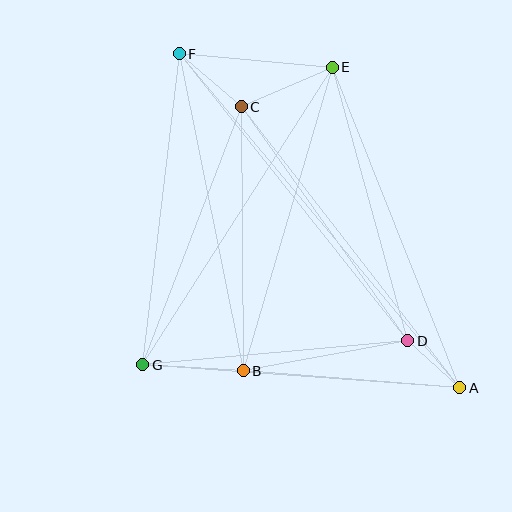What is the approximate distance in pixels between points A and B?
The distance between A and B is approximately 217 pixels.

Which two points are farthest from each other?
Points A and F are farthest from each other.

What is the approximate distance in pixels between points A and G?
The distance between A and G is approximately 318 pixels.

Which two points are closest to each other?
Points A and D are closest to each other.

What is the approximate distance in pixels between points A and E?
The distance between A and E is approximately 345 pixels.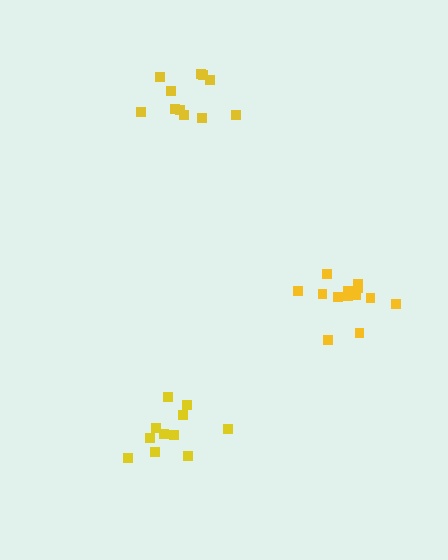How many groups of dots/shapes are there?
There are 3 groups.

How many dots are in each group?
Group 1: 13 dots, Group 2: 11 dots, Group 3: 11 dots (35 total).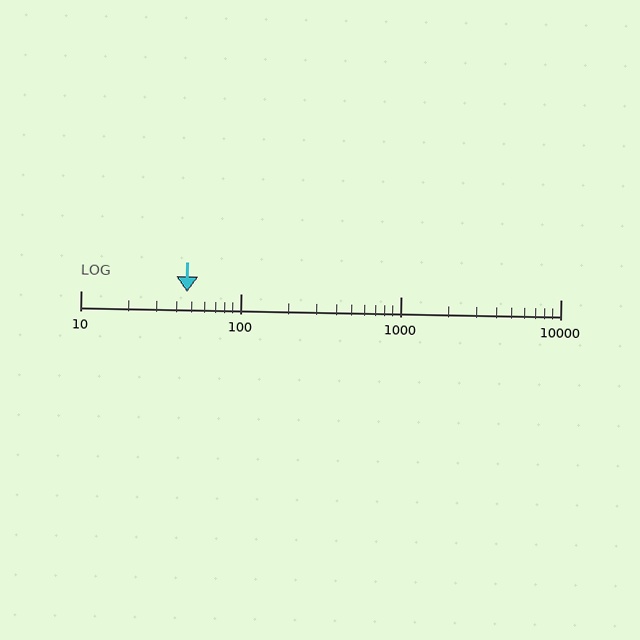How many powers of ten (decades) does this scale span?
The scale spans 3 decades, from 10 to 10000.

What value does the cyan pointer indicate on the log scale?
The pointer indicates approximately 46.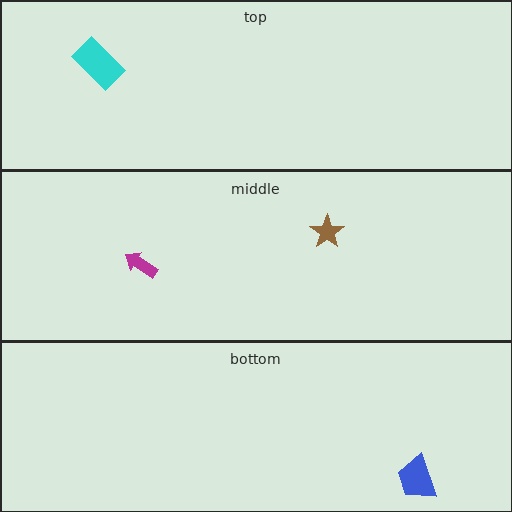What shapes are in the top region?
The cyan rectangle.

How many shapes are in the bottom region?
1.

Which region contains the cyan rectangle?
The top region.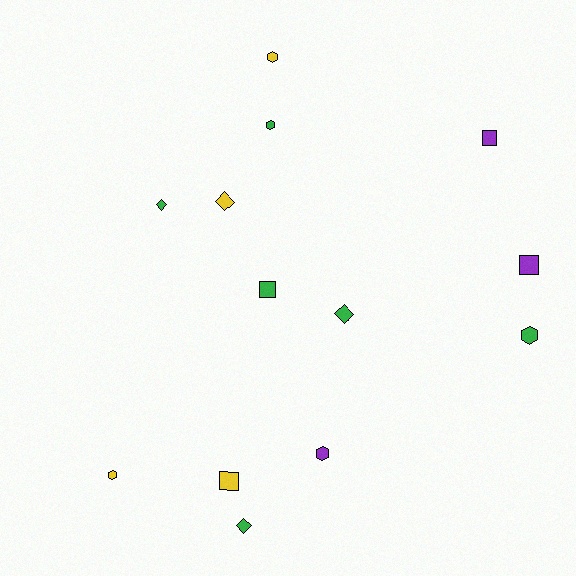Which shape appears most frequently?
Hexagon, with 5 objects.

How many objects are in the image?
There are 13 objects.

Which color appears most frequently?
Green, with 6 objects.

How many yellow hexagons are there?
There are 2 yellow hexagons.